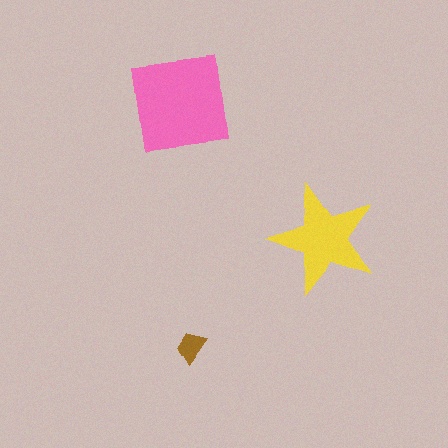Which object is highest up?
The pink square is topmost.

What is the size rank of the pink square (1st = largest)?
1st.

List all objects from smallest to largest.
The brown trapezoid, the yellow star, the pink square.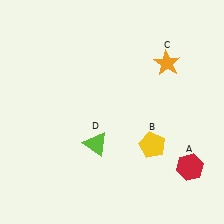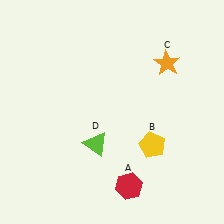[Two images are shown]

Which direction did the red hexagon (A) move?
The red hexagon (A) moved left.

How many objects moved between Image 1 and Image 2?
1 object moved between the two images.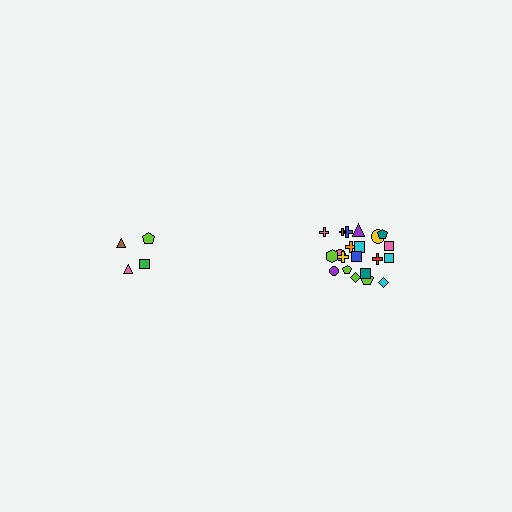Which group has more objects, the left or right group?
The right group.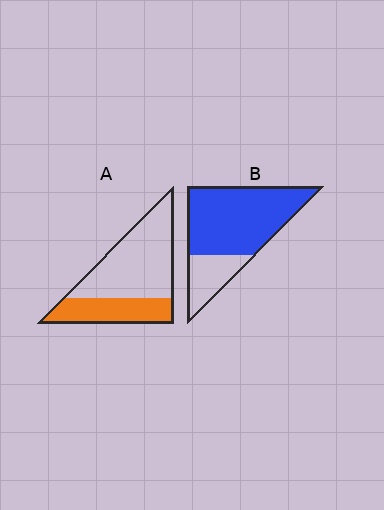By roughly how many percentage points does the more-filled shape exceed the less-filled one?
By roughly 40 percentage points (B over A).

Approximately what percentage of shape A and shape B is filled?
A is approximately 35% and B is approximately 75%.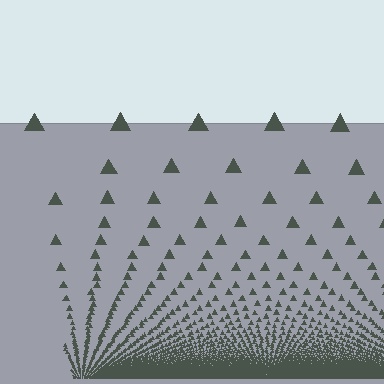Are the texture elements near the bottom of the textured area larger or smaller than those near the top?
Smaller. The gradient is inverted — elements near the bottom are smaller and denser.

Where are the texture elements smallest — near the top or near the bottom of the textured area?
Near the bottom.